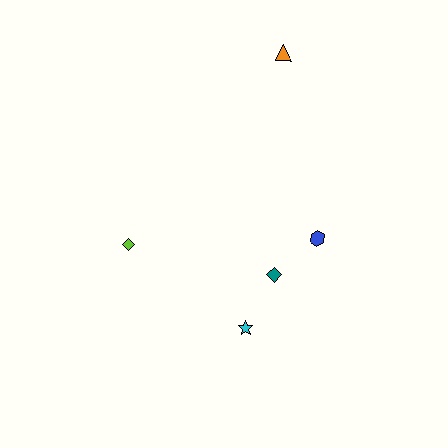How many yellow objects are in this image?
There are no yellow objects.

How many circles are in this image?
There are no circles.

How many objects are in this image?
There are 5 objects.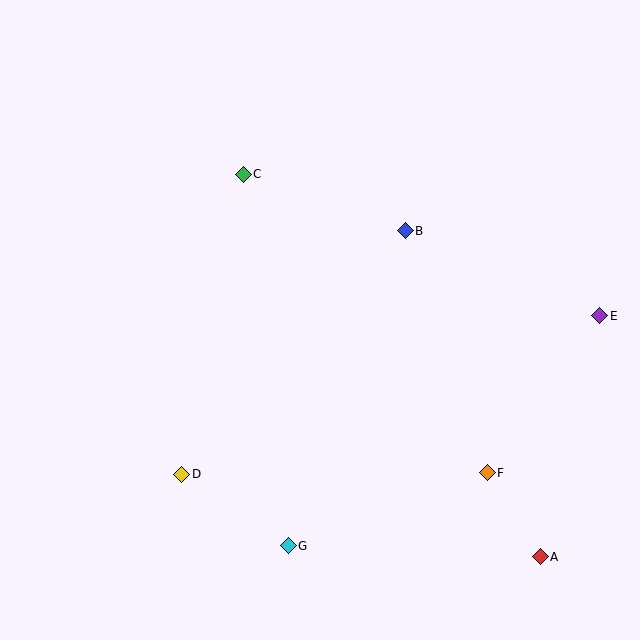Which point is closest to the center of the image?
Point B at (405, 231) is closest to the center.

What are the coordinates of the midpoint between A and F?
The midpoint between A and F is at (514, 515).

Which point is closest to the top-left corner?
Point C is closest to the top-left corner.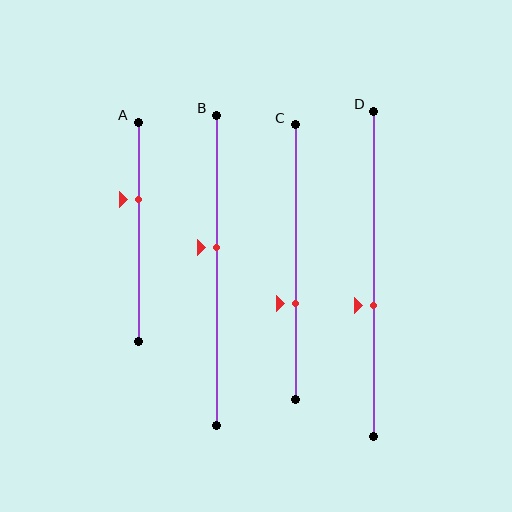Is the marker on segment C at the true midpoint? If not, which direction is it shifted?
No, the marker on segment C is shifted downward by about 15% of the segment length.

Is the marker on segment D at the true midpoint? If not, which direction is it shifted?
No, the marker on segment D is shifted downward by about 10% of the segment length.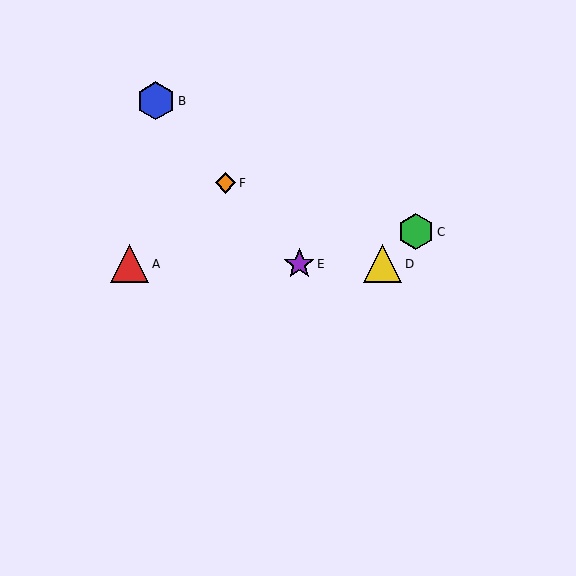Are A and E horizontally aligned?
Yes, both are at y≈264.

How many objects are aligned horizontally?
3 objects (A, D, E) are aligned horizontally.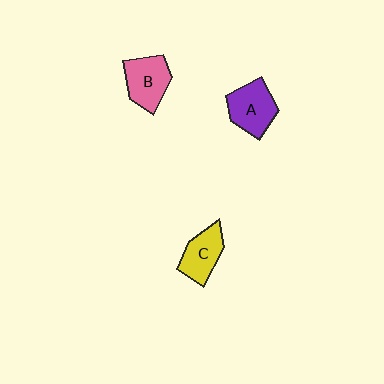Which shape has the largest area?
Shape A (purple).